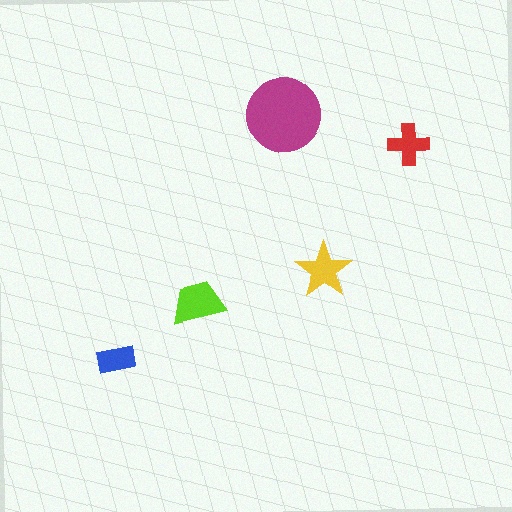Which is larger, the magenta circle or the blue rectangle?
The magenta circle.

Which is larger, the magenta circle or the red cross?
The magenta circle.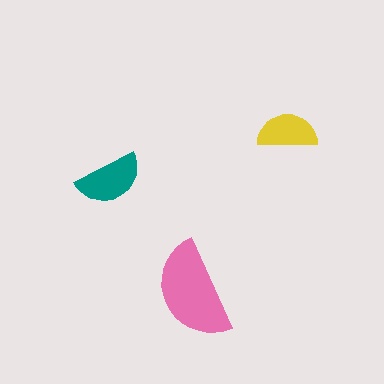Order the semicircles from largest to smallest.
the pink one, the teal one, the yellow one.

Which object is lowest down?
The pink semicircle is bottommost.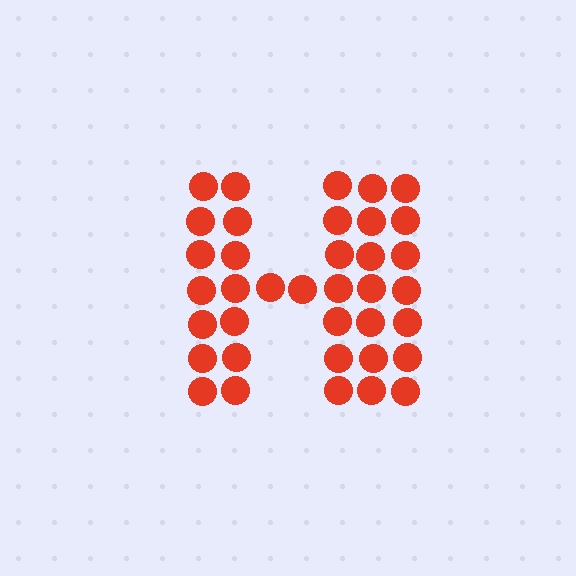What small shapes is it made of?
It is made of small circles.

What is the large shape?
The large shape is the letter H.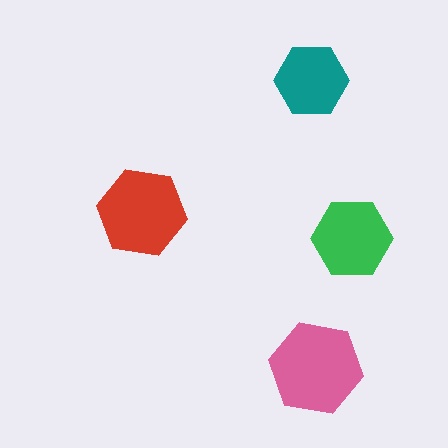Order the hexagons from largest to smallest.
the pink one, the red one, the green one, the teal one.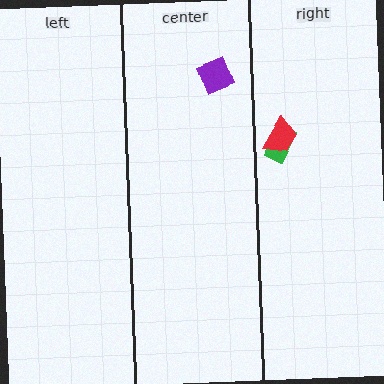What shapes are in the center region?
The purple diamond.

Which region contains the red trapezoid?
The right region.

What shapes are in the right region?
The green rectangle, the red trapezoid.